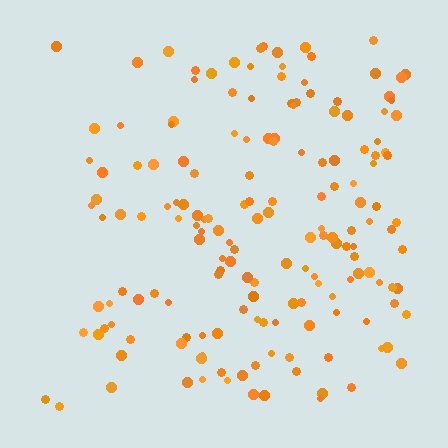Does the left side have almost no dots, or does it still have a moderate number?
Still a moderate number, just noticeably fewer than the right.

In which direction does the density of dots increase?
From left to right, with the right side densest.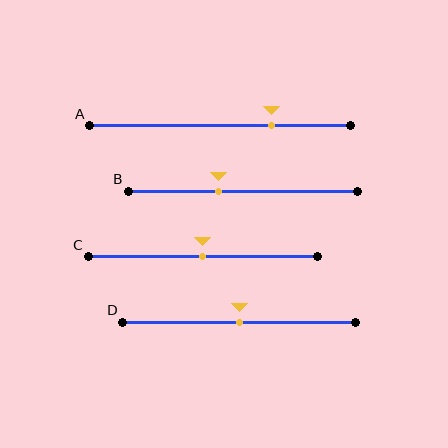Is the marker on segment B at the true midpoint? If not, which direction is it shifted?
No, the marker on segment B is shifted to the left by about 11% of the segment length.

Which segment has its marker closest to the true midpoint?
Segment C has its marker closest to the true midpoint.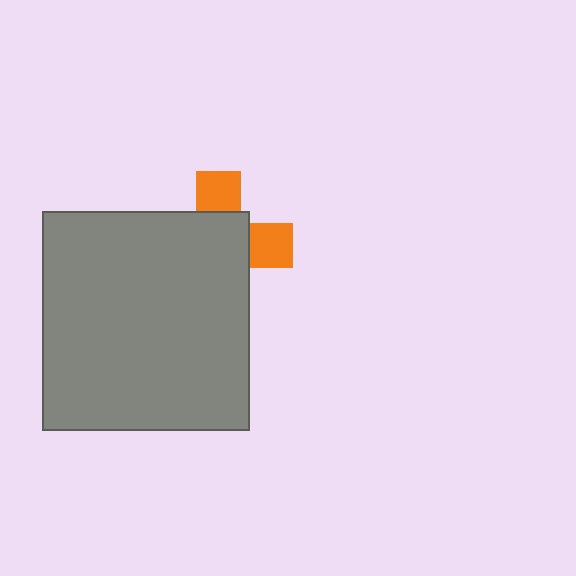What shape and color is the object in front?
The object in front is a gray rectangle.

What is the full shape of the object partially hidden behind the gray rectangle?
The partially hidden object is an orange cross.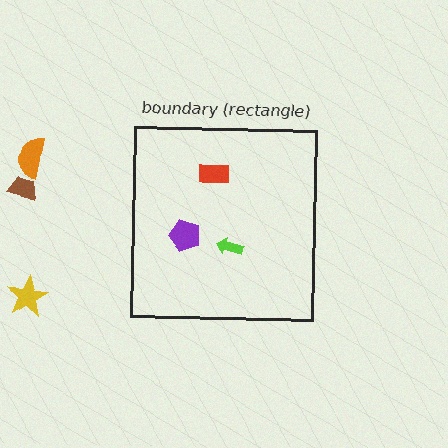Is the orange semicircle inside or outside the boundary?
Outside.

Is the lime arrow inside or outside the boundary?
Inside.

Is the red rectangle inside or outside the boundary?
Inside.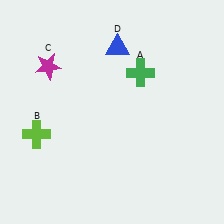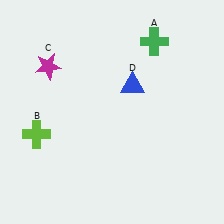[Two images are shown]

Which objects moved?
The objects that moved are: the green cross (A), the blue triangle (D).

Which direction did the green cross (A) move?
The green cross (A) moved up.